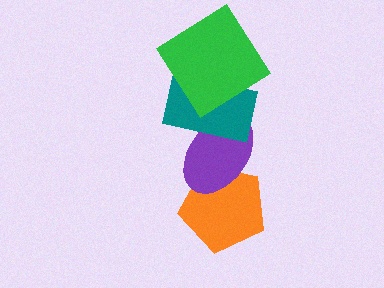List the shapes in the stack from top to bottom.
From top to bottom: the green diamond, the teal rectangle, the purple ellipse, the orange pentagon.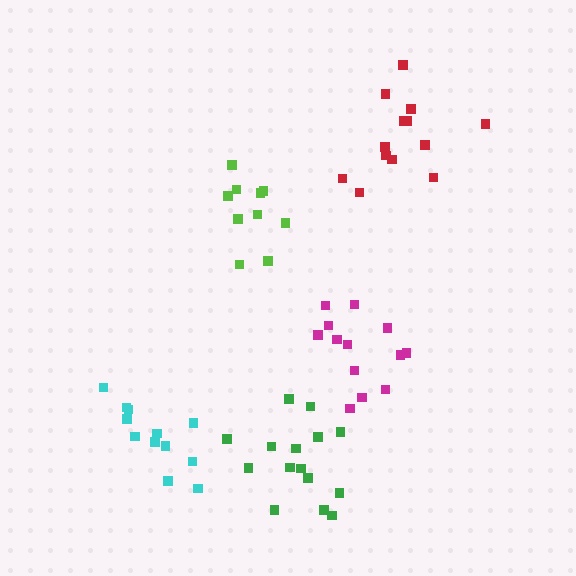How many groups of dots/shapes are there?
There are 5 groups.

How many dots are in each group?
Group 1: 13 dots, Group 2: 12 dots, Group 3: 14 dots, Group 4: 10 dots, Group 5: 15 dots (64 total).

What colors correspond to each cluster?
The clusters are colored: magenta, cyan, red, lime, green.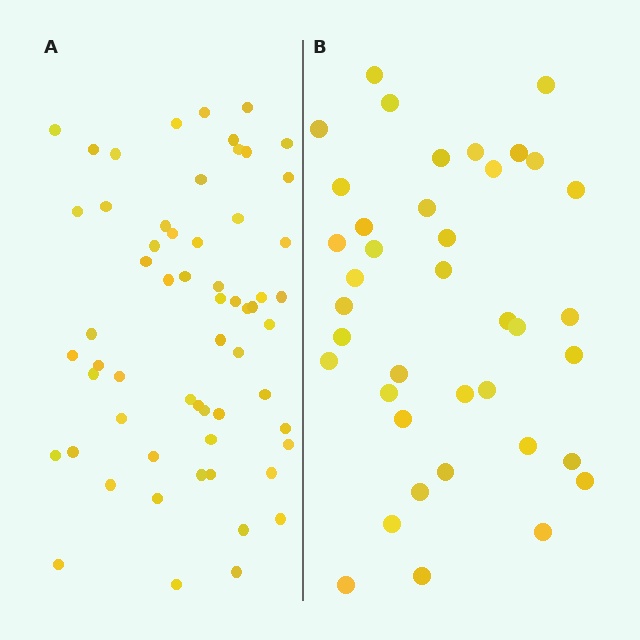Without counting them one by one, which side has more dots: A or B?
Region A (the left region) has more dots.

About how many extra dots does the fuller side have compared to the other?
Region A has approximately 20 more dots than region B.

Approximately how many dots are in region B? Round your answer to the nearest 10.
About 40 dots. (The exact count is 39, which rounds to 40.)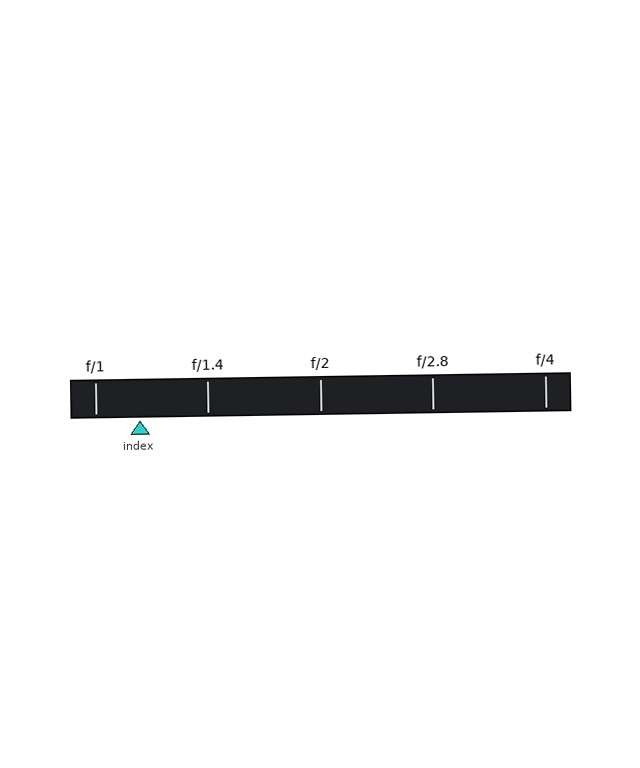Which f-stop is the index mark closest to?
The index mark is closest to f/1.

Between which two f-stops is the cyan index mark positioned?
The index mark is between f/1 and f/1.4.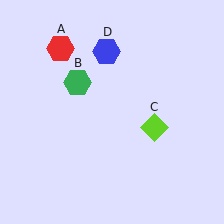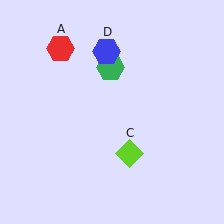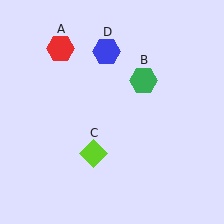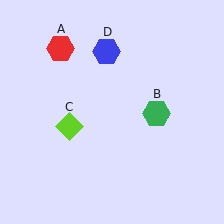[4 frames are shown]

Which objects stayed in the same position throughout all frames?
Red hexagon (object A) and blue hexagon (object D) remained stationary.